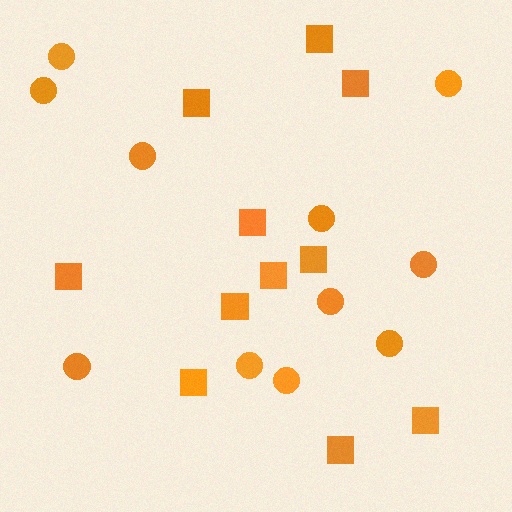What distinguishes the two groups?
There are 2 groups: one group of squares (11) and one group of circles (11).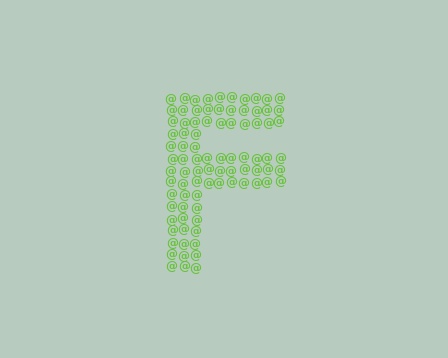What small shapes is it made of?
It is made of small at signs.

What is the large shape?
The large shape is the letter F.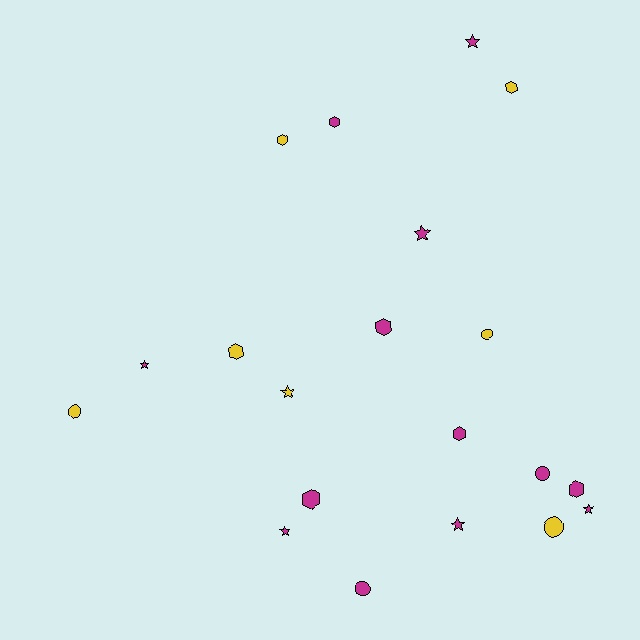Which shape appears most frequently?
Hexagon, with 8 objects.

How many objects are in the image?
There are 20 objects.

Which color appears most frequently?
Magenta, with 13 objects.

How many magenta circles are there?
There are 2 magenta circles.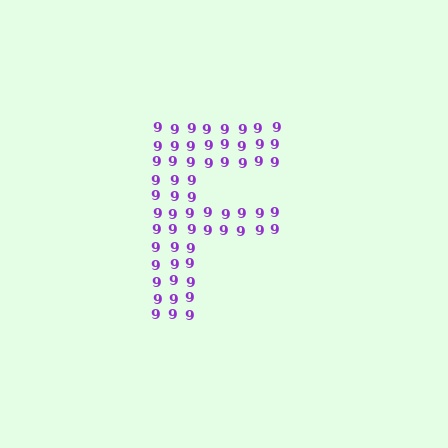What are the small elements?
The small elements are digit 9's.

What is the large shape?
The large shape is the letter F.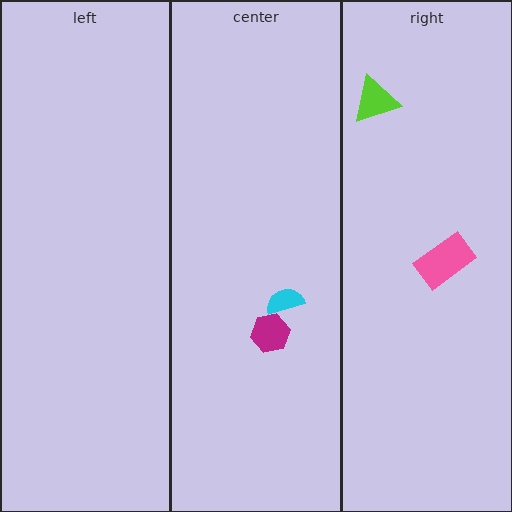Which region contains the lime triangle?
The right region.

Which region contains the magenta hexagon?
The center region.